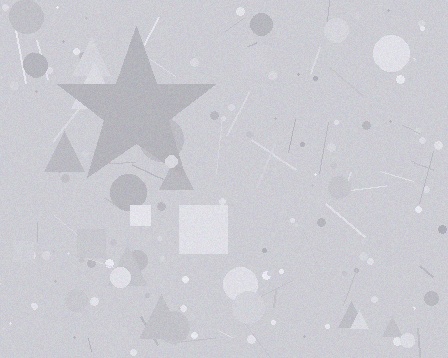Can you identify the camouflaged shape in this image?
The camouflaged shape is a star.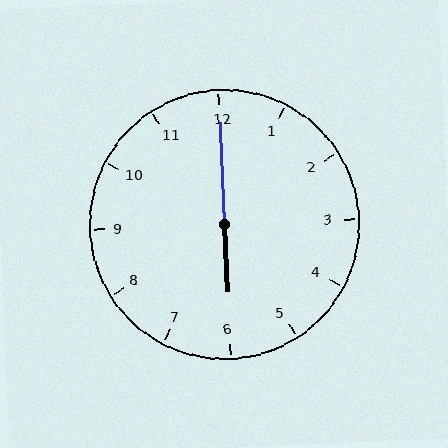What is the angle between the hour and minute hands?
Approximately 180 degrees.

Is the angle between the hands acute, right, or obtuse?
It is obtuse.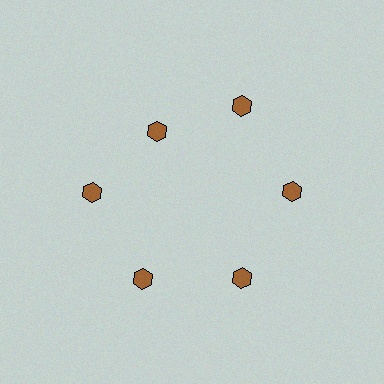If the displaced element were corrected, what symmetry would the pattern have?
It would have 6-fold rotational symmetry — the pattern would map onto itself every 60 degrees.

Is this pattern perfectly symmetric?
No. The 6 brown hexagons are arranged in a ring, but one element near the 11 o'clock position is pulled inward toward the center, breaking the 6-fold rotational symmetry.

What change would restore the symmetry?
The symmetry would be restored by moving it outward, back onto the ring so that all 6 hexagons sit at equal angles and equal distance from the center.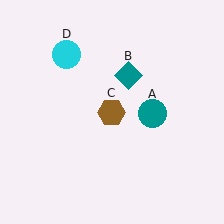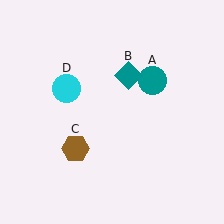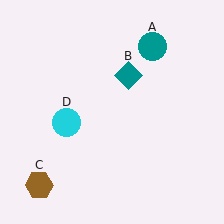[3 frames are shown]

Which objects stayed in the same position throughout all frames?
Teal diamond (object B) remained stationary.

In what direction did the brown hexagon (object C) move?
The brown hexagon (object C) moved down and to the left.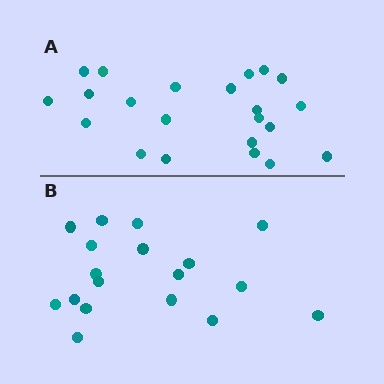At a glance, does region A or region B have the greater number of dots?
Region A (the top region) has more dots.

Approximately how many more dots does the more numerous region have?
Region A has about 4 more dots than region B.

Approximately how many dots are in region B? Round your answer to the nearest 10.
About 20 dots. (The exact count is 18, which rounds to 20.)